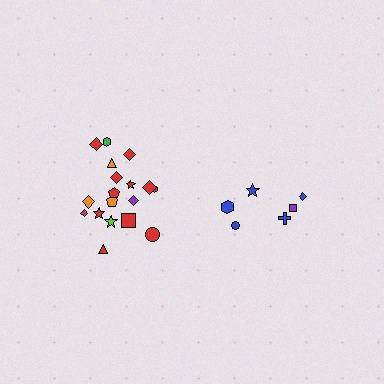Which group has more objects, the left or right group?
The left group.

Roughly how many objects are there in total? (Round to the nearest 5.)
Roughly 25 objects in total.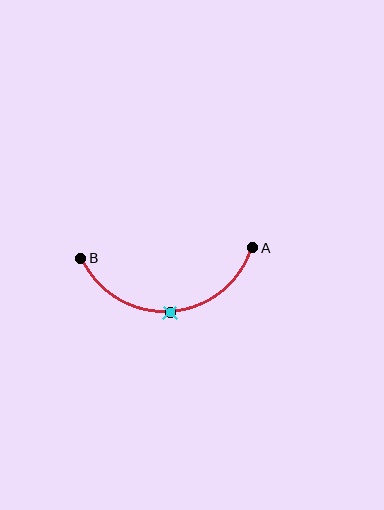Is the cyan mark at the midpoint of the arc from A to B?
Yes. The cyan mark lies on the arc at equal arc-length from both A and B — it is the arc midpoint.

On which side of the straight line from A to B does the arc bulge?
The arc bulges below the straight line connecting A and B.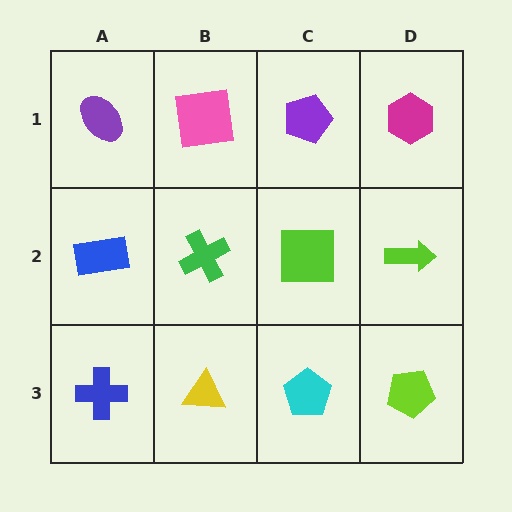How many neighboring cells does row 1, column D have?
2.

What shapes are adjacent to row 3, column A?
A blue rectangle (row 2, column A), a yellow triangle (row 3, column B).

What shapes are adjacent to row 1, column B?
A green cross (row 2, column B), a purple ellipse (row 1, column A), a purple pentagon (row 1, column C).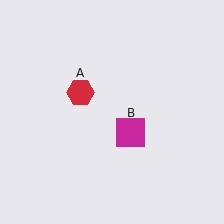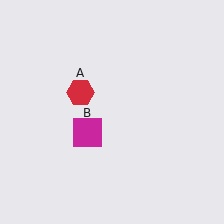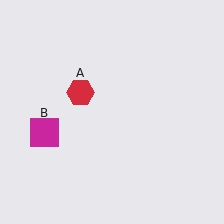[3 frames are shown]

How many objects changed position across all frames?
1 object changed position: magenta square (object B).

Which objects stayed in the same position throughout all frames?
Red hexagon (object A) remained stationary.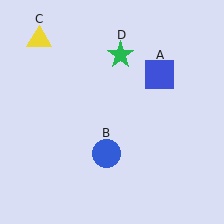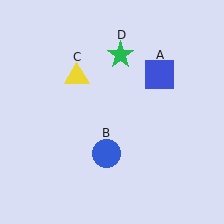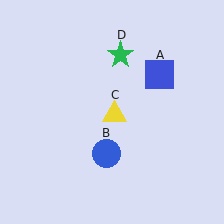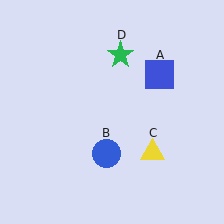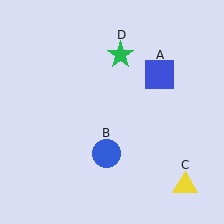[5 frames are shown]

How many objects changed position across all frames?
1 object changed position: yellow triangle (object C).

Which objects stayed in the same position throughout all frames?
Blue square (object A) and blue circle (object B) and green star (object D) remained stationary.